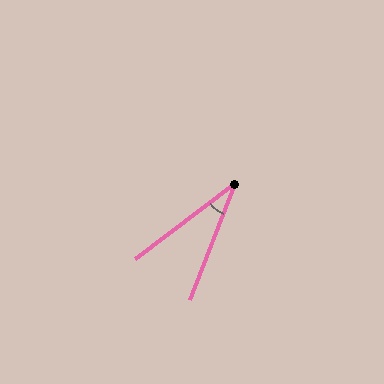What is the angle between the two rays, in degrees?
Approximately 32 degrees.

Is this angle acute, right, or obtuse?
It is acute.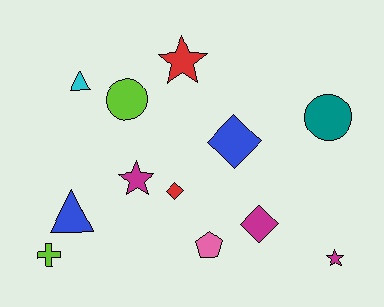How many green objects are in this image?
There are no green objects.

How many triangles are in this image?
There are 2 triangles.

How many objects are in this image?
There are 12 objects.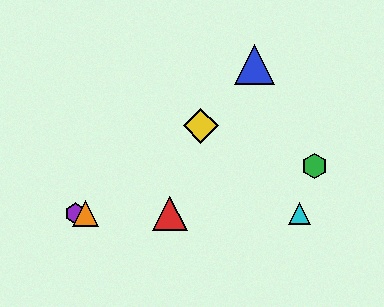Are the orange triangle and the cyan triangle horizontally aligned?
Yes, both are at y≈214.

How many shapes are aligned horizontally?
4 shapes (the red triangle, the purple hexagon, the orange triangle, the cyan triangle) are aligned horizontally.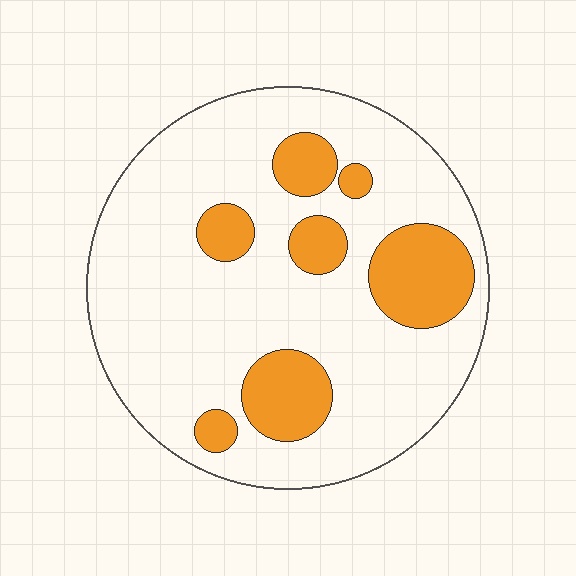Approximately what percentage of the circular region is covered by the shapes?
Approximately 20%.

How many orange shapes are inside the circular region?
7.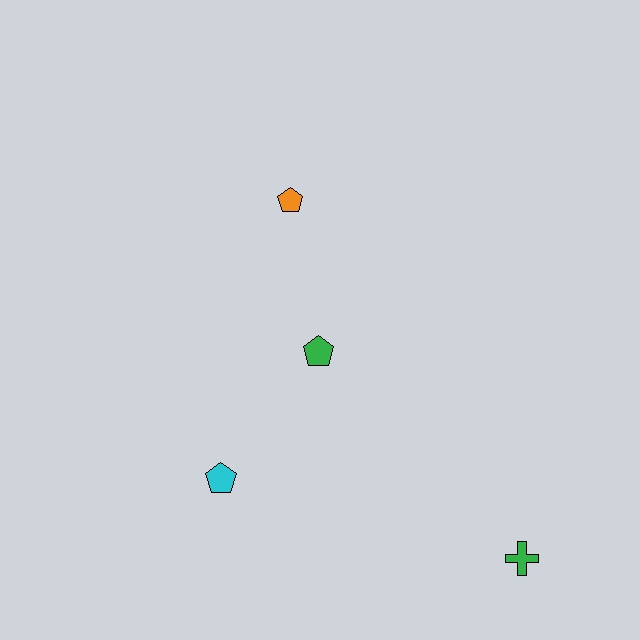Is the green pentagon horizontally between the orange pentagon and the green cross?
Yes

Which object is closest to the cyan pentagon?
The green pentagon is closest to the cyan pentagon.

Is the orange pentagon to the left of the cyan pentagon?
No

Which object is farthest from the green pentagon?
The green cross is farthest from the green pentagon.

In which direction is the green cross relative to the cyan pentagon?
The green cross is to the right of the cyan pentagon.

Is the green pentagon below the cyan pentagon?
No